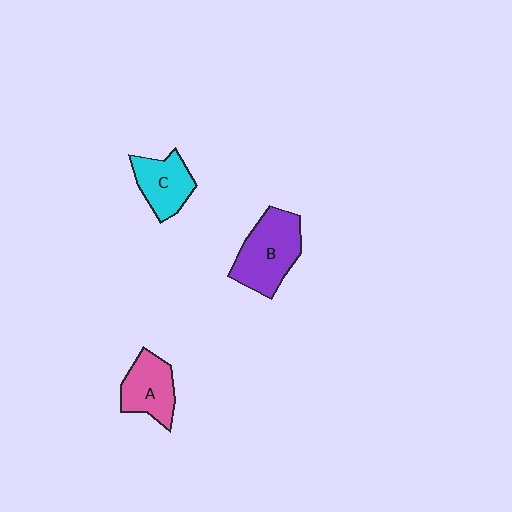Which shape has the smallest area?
Shape C (cyan).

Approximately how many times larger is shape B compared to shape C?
Approximately 1.4 times.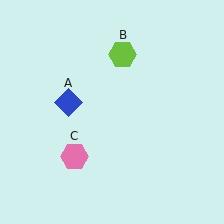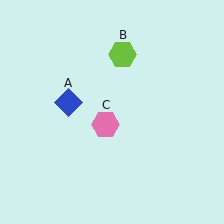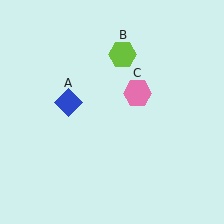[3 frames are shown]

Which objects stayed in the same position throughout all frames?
Blue diamond (object A) and lime hexagon (object B) remained stationary.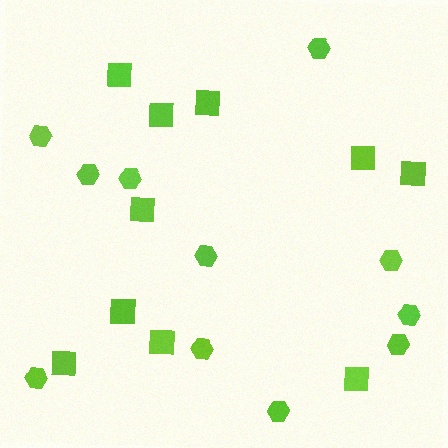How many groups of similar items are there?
There are 2 groups: one group of squares (10) and one group of hexagons (11).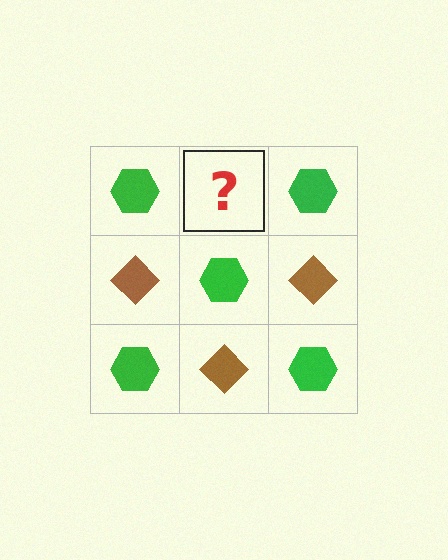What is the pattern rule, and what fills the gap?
The rule is that it alternates green hexagon and brown diamond in a checkerboard pattern. The gap should be filled with a brown diamond.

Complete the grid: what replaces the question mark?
The question mark should be replaced with a brown diamond.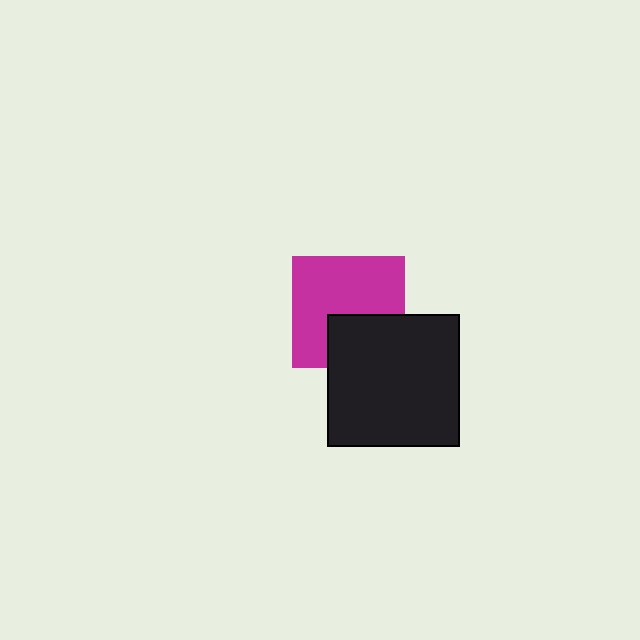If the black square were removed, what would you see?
You would see the complete magenta square.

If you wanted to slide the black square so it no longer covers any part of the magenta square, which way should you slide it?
Slide it down — that is the most direct way to separate the two shapes.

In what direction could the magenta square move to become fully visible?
The magenta square could move up. That would shift it out from behind the black square entirely.